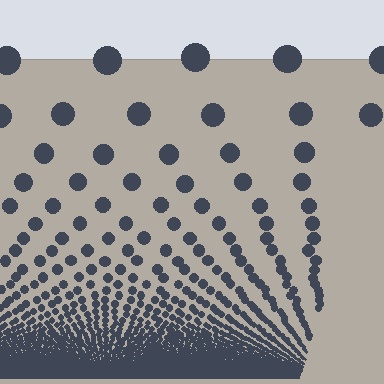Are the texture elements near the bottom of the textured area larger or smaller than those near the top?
Smaller. The gradient is inverted — elements near the bottom are smaller and denser.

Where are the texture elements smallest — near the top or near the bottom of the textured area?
Near the bottom.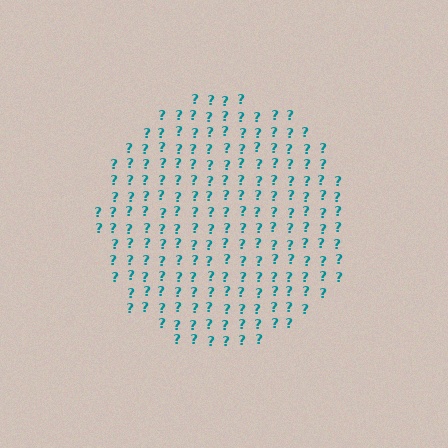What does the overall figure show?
The overall figure shows a circle.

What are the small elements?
The small elements are question marks.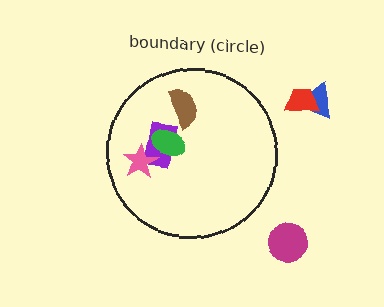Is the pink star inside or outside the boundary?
Inside.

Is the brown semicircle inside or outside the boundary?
Inside.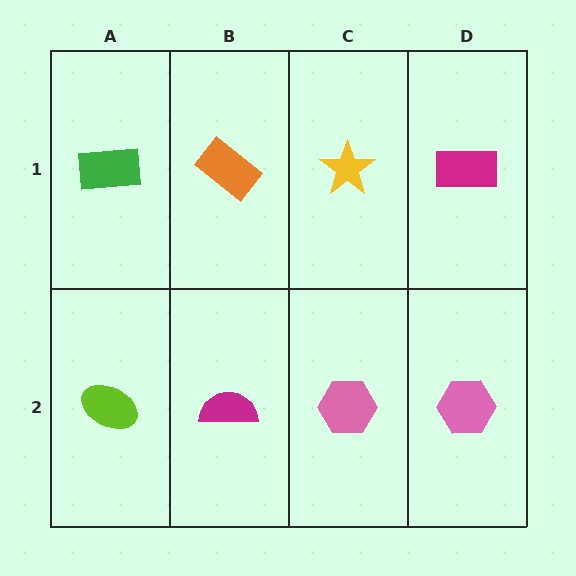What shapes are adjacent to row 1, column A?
A lime ellipse (row 2, column A), an orange rectangle (row 1, column B).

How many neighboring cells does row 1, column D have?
2.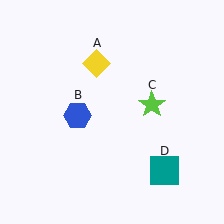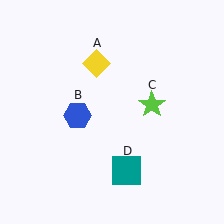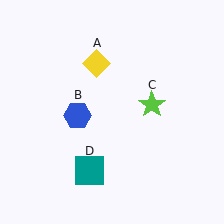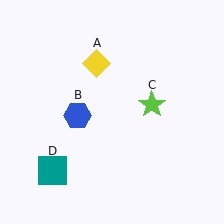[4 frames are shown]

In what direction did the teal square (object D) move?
The teal square (object D) moved left.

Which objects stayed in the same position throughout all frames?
Yellow diamond (object A) and blue hexagon (object B) and lime star (object C) remained stationary.